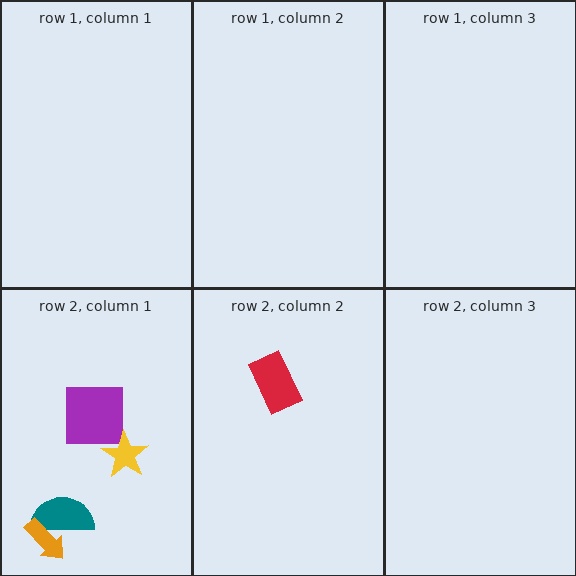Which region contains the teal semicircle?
The row 2, column 1 region.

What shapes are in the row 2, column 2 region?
The red rectangle.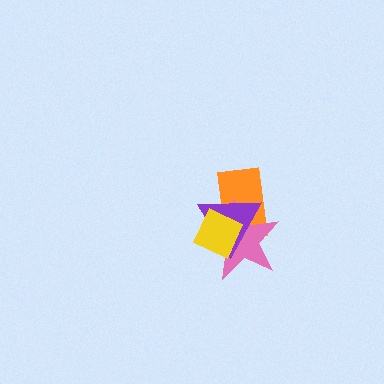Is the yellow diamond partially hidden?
No, no other shape covers it.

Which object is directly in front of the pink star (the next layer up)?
The purple triangle is directly in front of the pink star.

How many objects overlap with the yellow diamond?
3 objects overlap with the yellow diamond.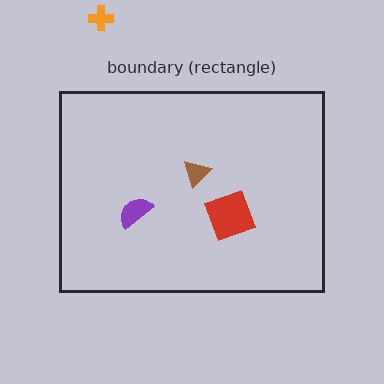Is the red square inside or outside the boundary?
Inside.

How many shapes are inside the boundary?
3 inside, 1 outside.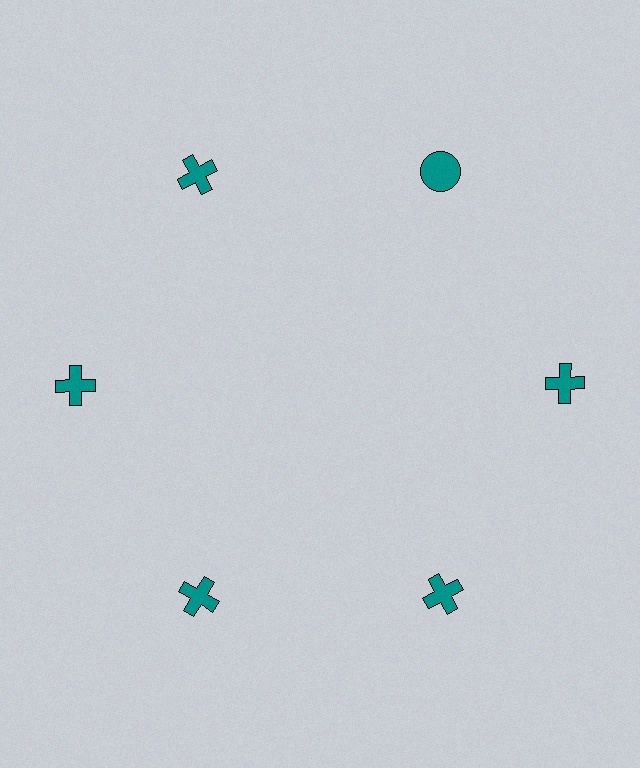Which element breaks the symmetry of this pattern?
The teal circle at roughly the 1 o'clock position breaks the symmetry. All other shapes are teal crosses.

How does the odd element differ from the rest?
It has a different shape: circle instead of cross.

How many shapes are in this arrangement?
There are 6 shapes arranged in a ring pattern.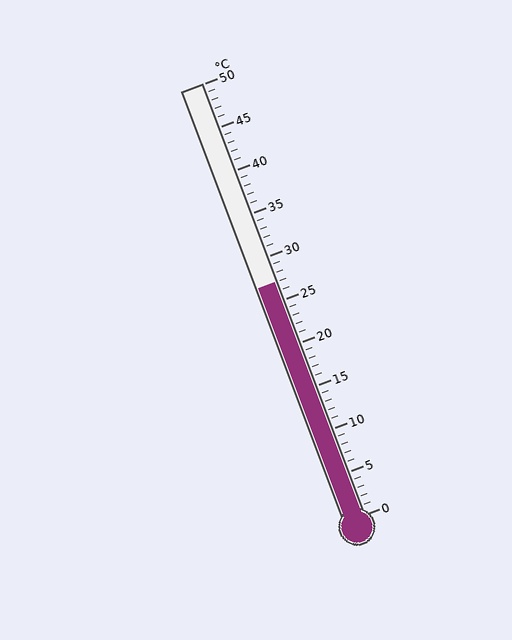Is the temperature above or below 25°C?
The temperature is above 25°C.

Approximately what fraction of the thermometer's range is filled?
The thermometer is filled to approximately 55% of its range.